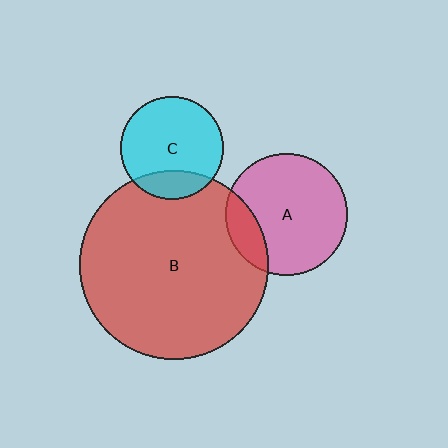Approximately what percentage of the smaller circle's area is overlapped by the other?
Approximately 20%.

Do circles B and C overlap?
Yes.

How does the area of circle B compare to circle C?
Approximately 3.4 times.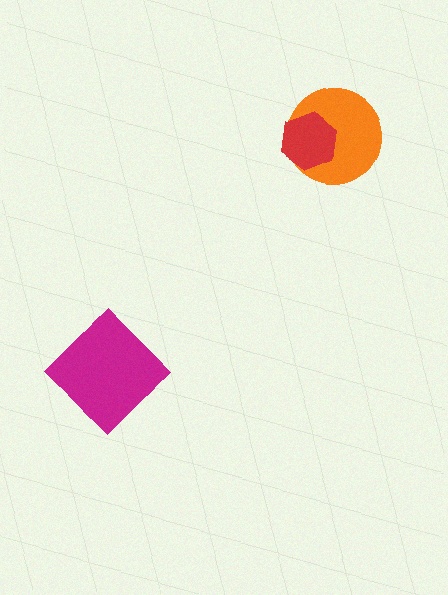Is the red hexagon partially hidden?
No, no other shape covers it.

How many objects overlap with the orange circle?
1 object overlaps with the orange circle.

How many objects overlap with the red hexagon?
1 object overlaps with the red hexagon.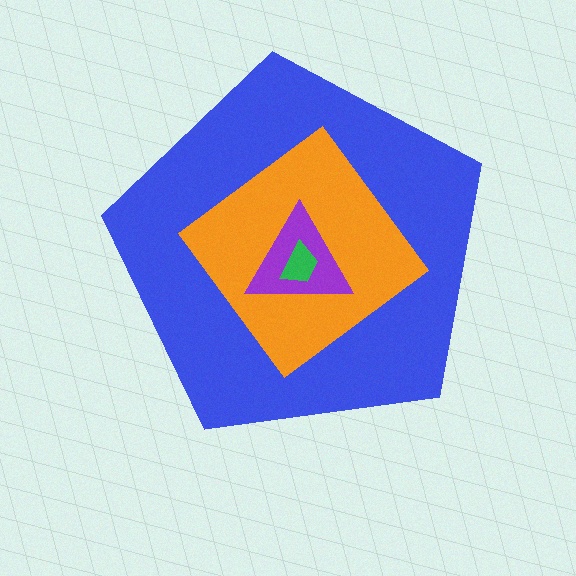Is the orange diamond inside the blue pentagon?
Yes.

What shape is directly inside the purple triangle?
The green trapezoid.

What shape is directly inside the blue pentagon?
The orange diamond.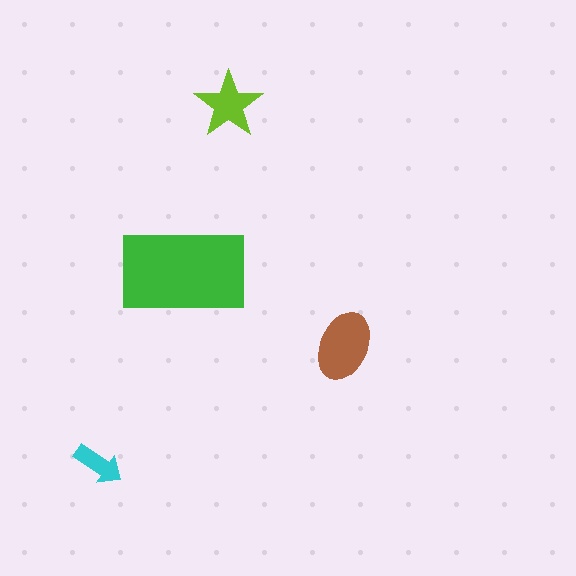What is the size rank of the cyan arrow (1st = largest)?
4th.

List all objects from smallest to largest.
The cyan arrow, the lime star, the brown ellipse, the green rectangle.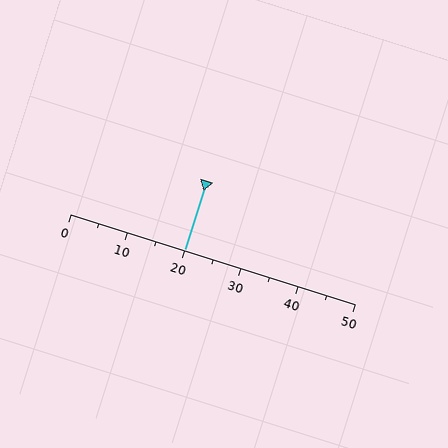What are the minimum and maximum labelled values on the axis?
The axis runs from 0 to 50.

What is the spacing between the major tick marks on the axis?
The major ticks are spaced 10 apart.